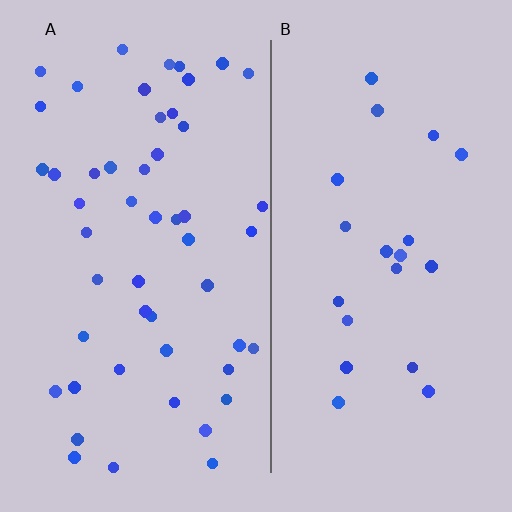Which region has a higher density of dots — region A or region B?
A (the left).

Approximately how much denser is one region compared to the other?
Approximately 2.5× — region A over region B.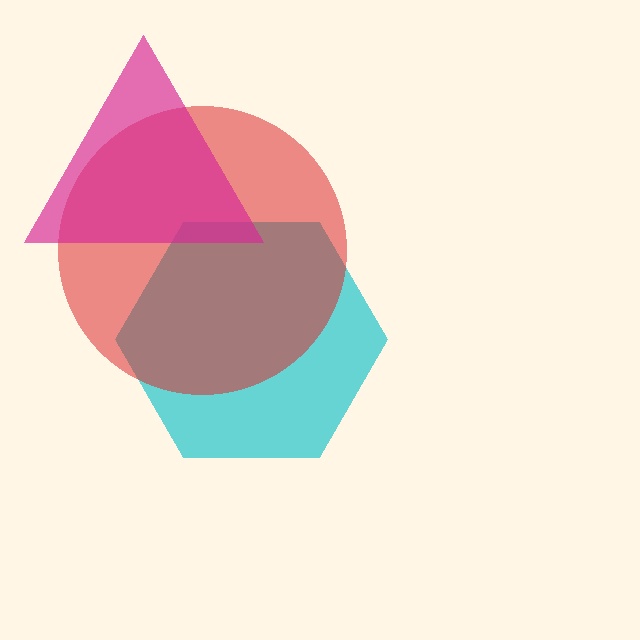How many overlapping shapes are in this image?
There are 3 overlapping shapes in the image.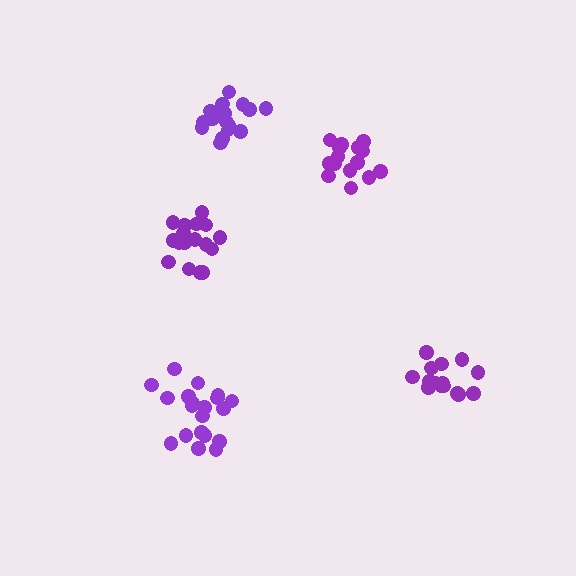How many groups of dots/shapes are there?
There are 5 groups.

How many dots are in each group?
Group 1: 15 dots, Group 2: 18 dots, Group 3: 18 dots, Group 4: 20 dots, Group 5: 15 dots (86 total).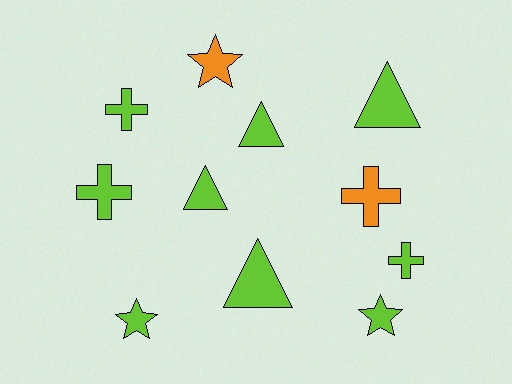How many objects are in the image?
There are 11 objects.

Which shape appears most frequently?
Triangle, with 4 objects.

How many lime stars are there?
There are 2 lime stars.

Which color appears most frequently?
Lime, with 9 objects.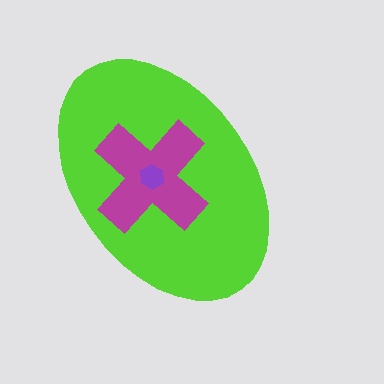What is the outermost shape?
The lime ellipse.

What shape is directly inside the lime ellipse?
The magenta cross.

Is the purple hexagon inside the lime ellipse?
Yes.